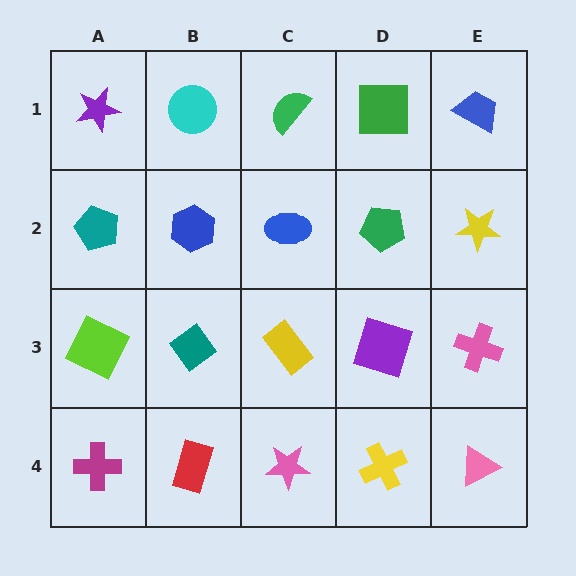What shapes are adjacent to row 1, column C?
A blue ellipse (row 2, column C), a cyan circle (row 1, column B), a green square (row 1, column D).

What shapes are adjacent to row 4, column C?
A yellow rectangle (row 3, column C), a red rectangle (row 4, column B), a yellow cross (row 4, column D).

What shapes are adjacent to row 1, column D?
A green pentagon (row 2, column D), a green semicircle (row 1, column C), a blue trapezoid (row 1, column E).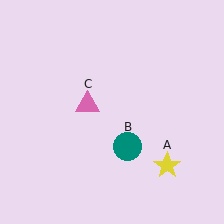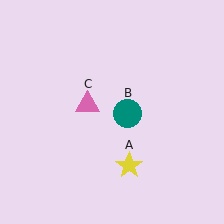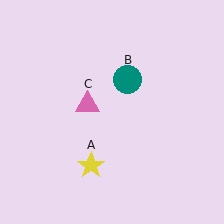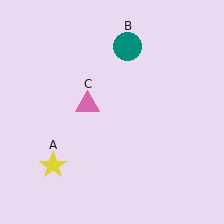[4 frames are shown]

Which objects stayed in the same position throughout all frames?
Pink triangle (object C) remained stationary.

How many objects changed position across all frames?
2 objects changed position: yellow star (object A), teal circle (object B).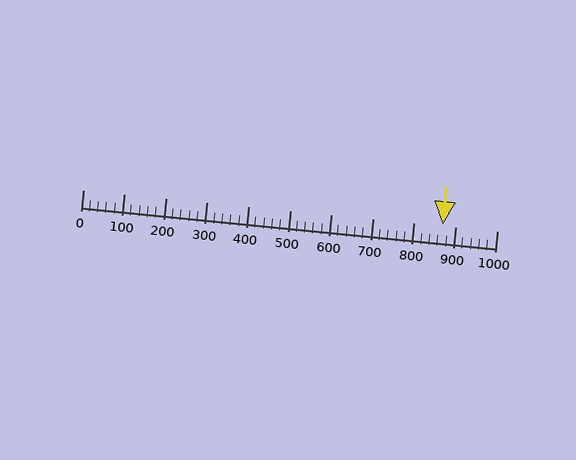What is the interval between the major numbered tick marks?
The major tick marks are spaced 100 units apart.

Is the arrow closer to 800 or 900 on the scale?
The arrow is closer to 900.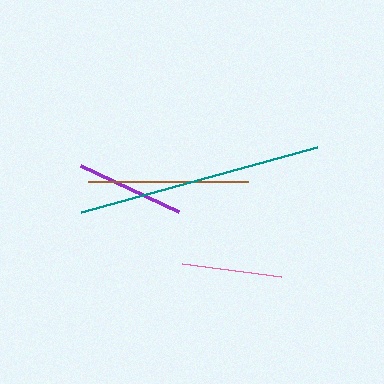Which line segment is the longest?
The teal line is the longest at approximately 245 pixels.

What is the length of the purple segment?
The purple segment is approximately 108 pixels long.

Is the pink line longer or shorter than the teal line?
The teal line is longer than the pink line.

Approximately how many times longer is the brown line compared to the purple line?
The brown line is approximately 1.5 times the length of the purple line.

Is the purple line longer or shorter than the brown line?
The brown line is longer than the purple line.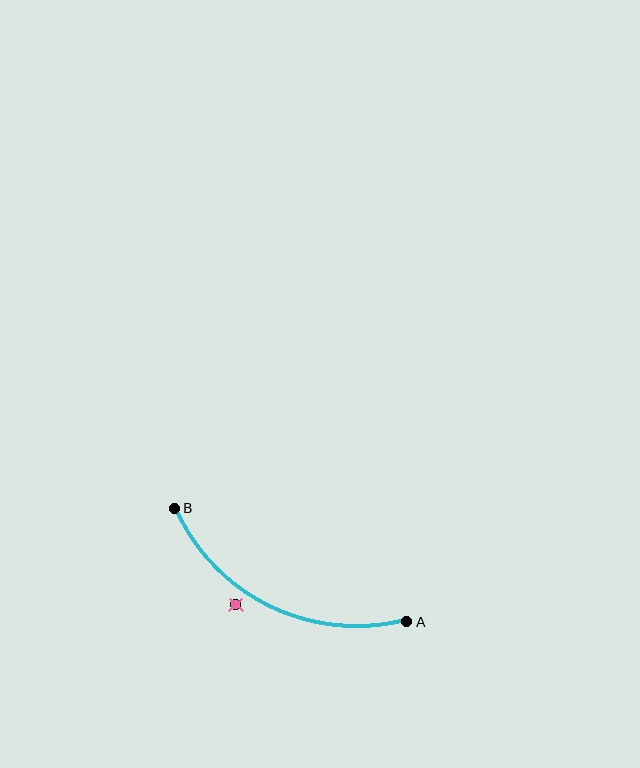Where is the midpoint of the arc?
The arc midpoint is the point on the curve farthest from the straight line joining A and B. It sits below that line.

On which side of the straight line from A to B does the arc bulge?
The arc bulges below the straight line connecting A and B.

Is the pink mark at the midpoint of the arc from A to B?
No — the pink mark does not lie on the arc at all. It sits slightly outside the curve.